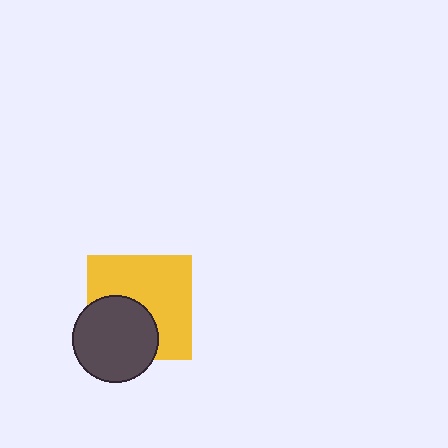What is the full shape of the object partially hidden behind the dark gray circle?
The partially hidden object is a yellow square.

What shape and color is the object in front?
The object in front is a dark gray circle.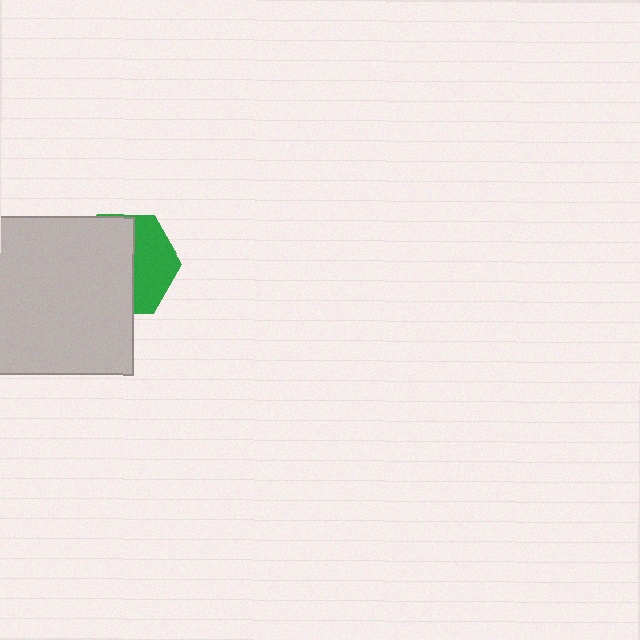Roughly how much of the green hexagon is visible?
A small part of it is visible (roughly 41%).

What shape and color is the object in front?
The object in front is a light gray rectangle.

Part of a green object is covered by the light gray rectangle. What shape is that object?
It is a hexagon.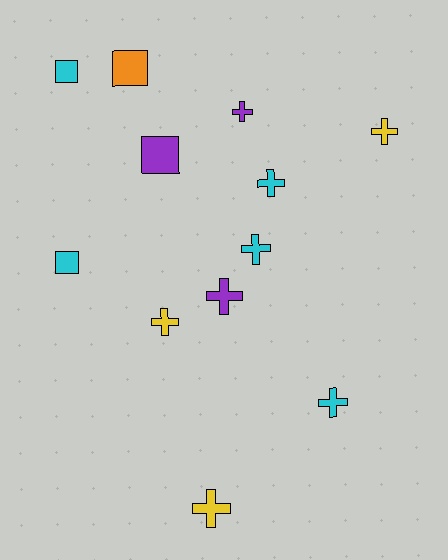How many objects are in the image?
There are 12 objects.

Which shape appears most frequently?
Cross, with 8 objects.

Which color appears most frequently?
Cyan, with 5 objects.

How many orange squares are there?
There is 1 orange square.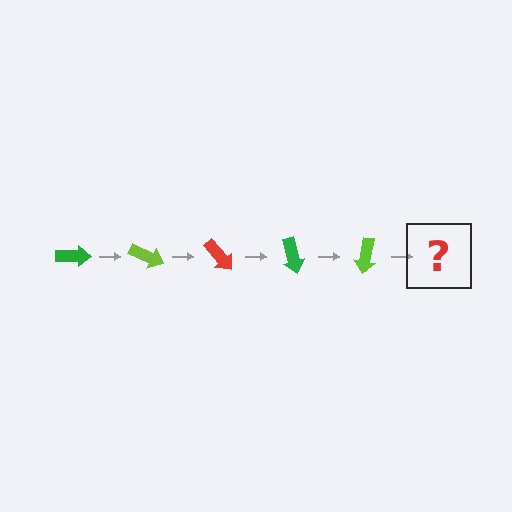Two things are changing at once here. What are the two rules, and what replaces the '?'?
The two rules are that it rotates 25 degrees each step and the color cycles through green, lime, and red. The '?' should be a red arrow, rotated 125 degrees from the start.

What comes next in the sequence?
The next element should be a red arrow, rotated 125 degrees from the start.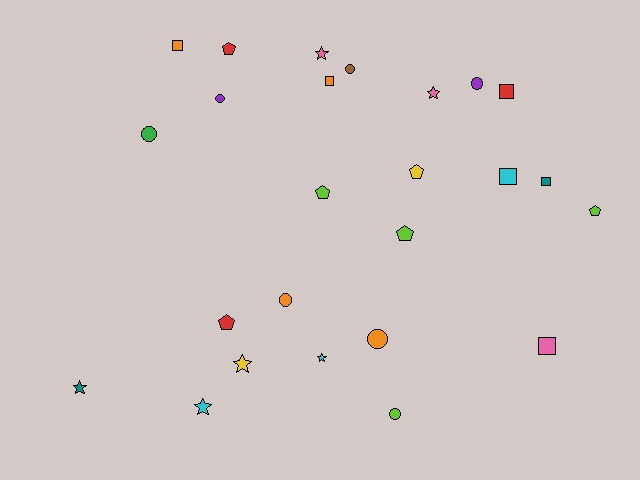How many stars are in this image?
There are 6 stars.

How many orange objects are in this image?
There are 4 orange objects.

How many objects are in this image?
There are 25 objects.